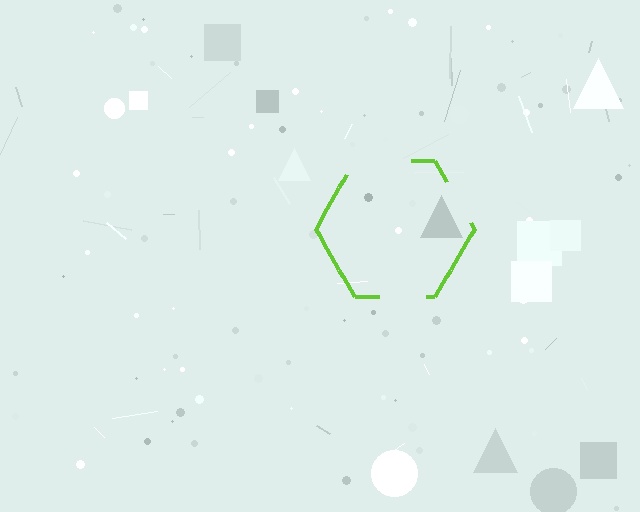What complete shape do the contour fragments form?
The contour fragments form a hexagon.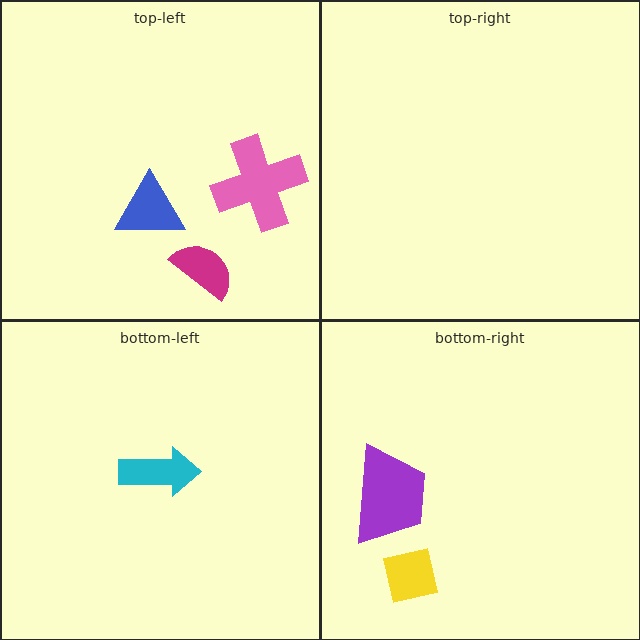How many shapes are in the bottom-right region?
2.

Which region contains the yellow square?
The bottom-right region.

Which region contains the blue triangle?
The top-left region.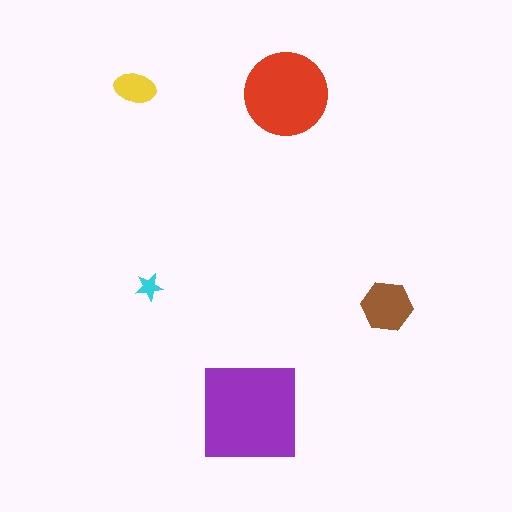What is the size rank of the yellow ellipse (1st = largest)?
4th.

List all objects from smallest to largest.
The cyan star, the yellow ellipse, the brown hexagon, the red circle, the purple square.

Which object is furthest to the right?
The brown hexagon is rightmost.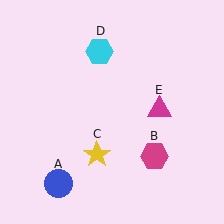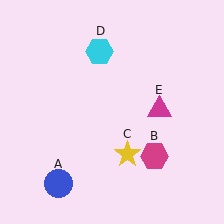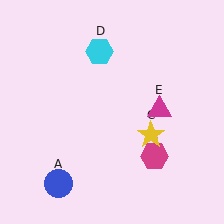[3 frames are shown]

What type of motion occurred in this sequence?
The yellow star (object C) rotated counterclockwise around the center of the scene.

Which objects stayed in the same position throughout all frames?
Blue circle (object A) and magenta hexagon (object B) and cyan hexagon (object D) and magenta triangle (object E) remained stationary.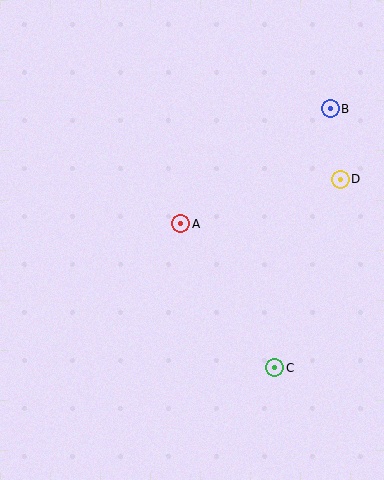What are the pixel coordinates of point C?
Point C is at (275, 368).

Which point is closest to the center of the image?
Point A at (181, 224) is closest to the center.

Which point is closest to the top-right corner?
Point B is closest to the top-right corner.